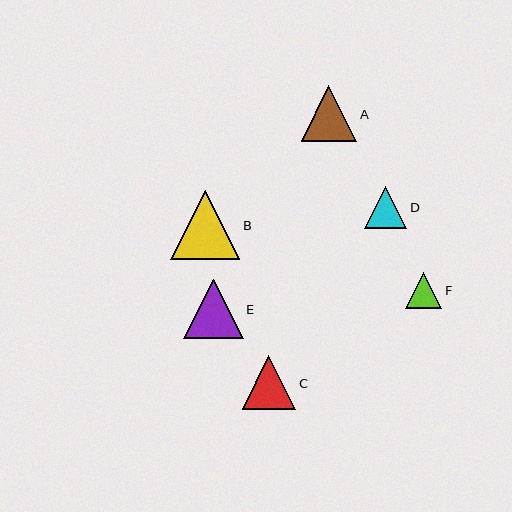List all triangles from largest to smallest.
From largest to smallest: B, E, A, C, D, F.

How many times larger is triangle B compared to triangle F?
Triangle B is approximately 1.9 times the size of triangle F.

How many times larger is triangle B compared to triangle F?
Triangle B is approximately 1.9 times the size of triangle F.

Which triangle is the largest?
Triangle B is the largest with a size of approximately 69 pixels.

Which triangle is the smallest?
Triangle F is the smallest with a size of approximately 36 pixels.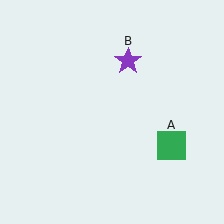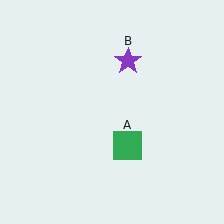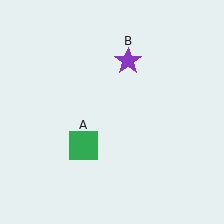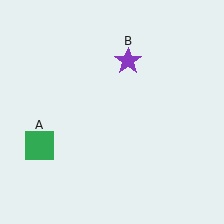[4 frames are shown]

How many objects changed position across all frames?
1 object changed position: green square (object A).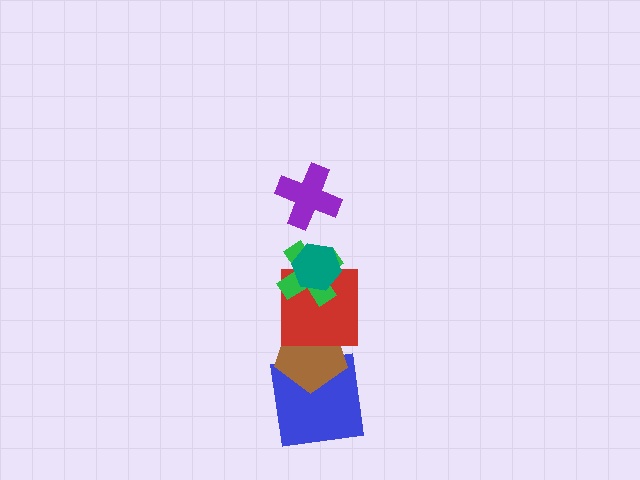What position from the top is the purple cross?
The purple cross is 1st from the top.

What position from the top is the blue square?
The blue square is 6th from the top.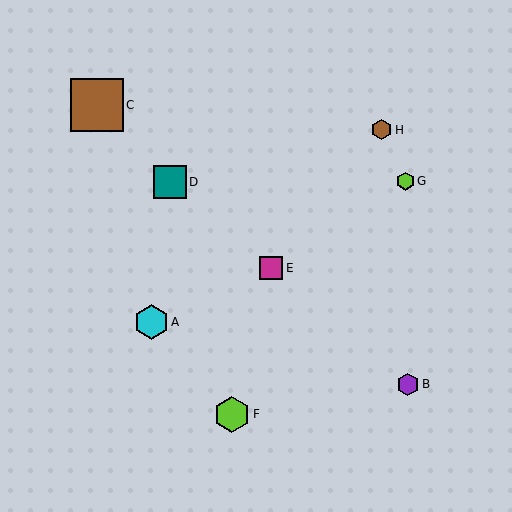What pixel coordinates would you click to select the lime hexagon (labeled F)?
Click at (232, 414) to select the lime hexagon F.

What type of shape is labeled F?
Shape F is a lime hexagon.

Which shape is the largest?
The brown square (labeled C) is the largest.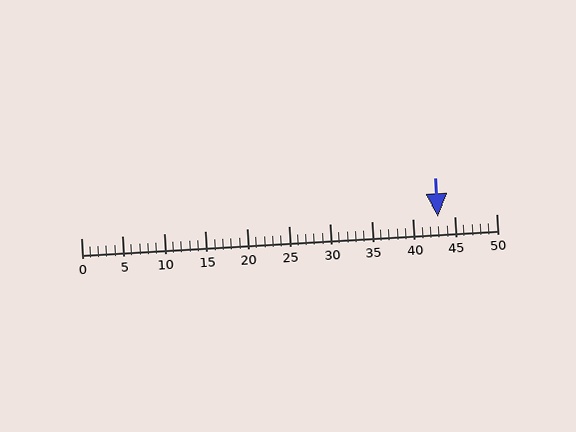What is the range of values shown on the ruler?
The ruler shows values from 0 to 50.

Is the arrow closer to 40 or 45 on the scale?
The arrow is closer to 45.